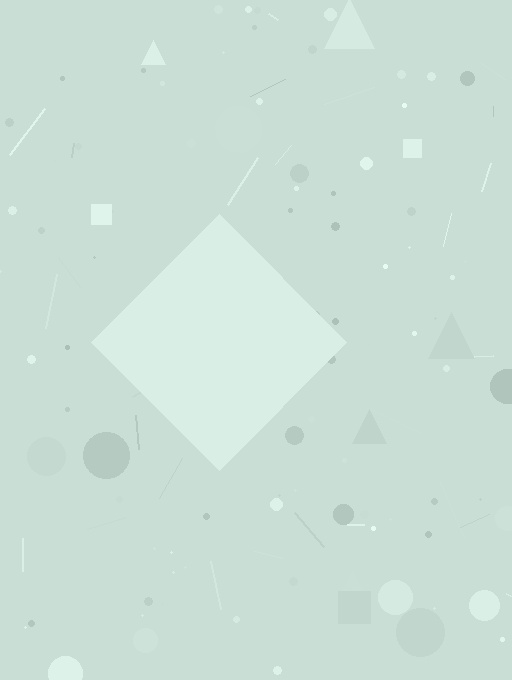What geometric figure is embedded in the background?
A diamond is embedded in the background.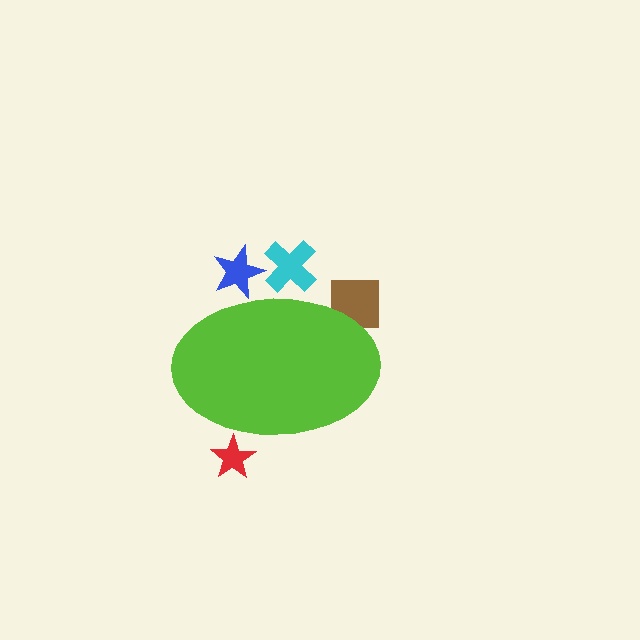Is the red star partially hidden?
Yes, the red star is partially hidden behind the lime ellipse.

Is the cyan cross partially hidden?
Yes, the cyan cross is partially hidden behind the lime ellipse.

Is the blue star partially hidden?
Yes, the blue star is partially hidden behind the lime ellipse.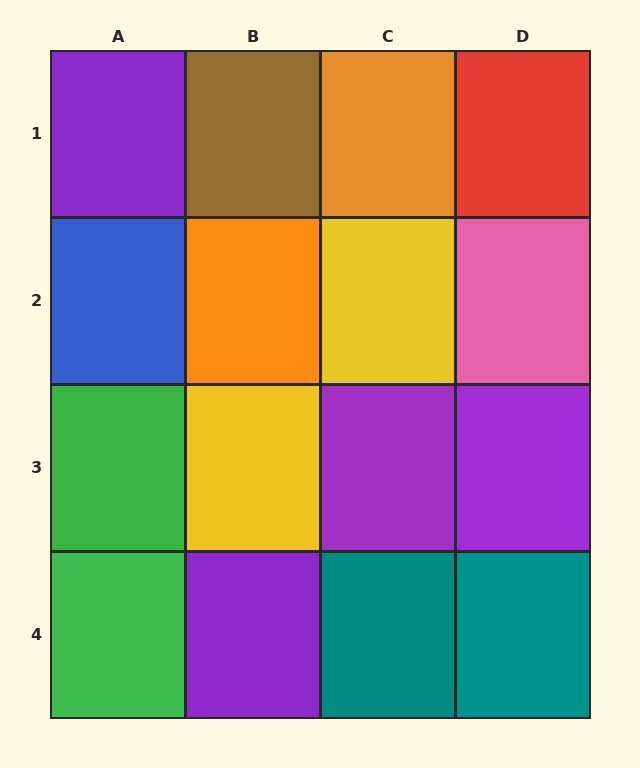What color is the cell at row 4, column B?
Purple.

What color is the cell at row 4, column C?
Teal.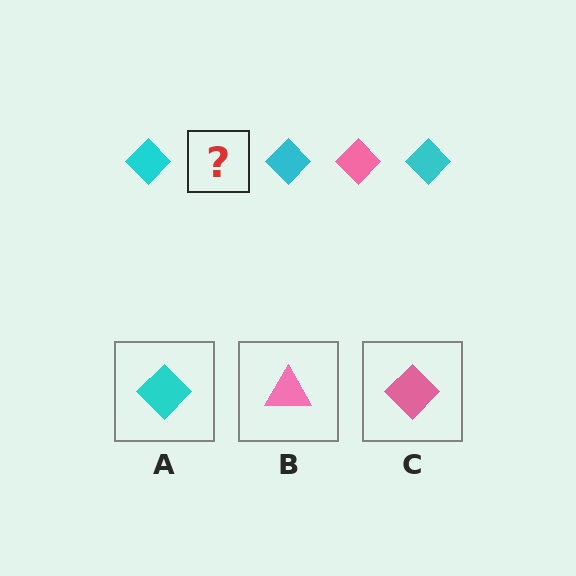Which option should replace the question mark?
Option C.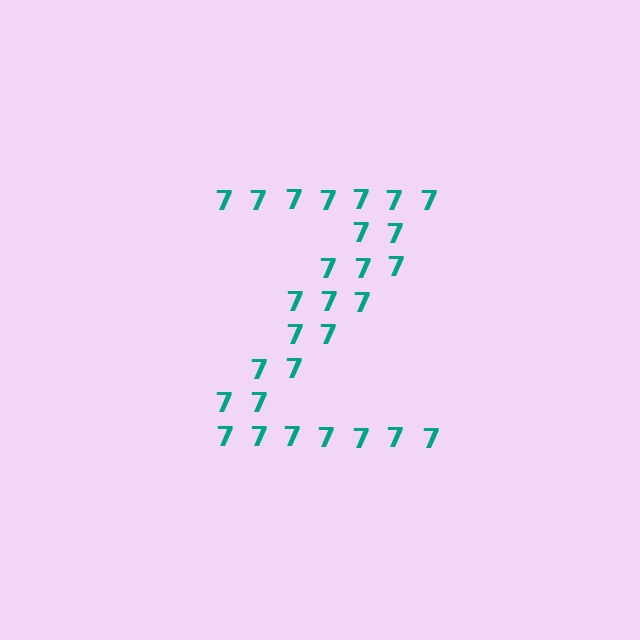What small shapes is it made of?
It is made of small digit 7's.